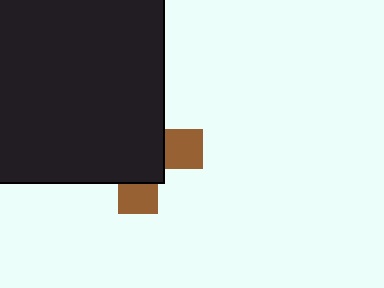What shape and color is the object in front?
The object in front is a black square.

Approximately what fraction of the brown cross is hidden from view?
Roughly 69% of the brown cross is hidden behind the black square.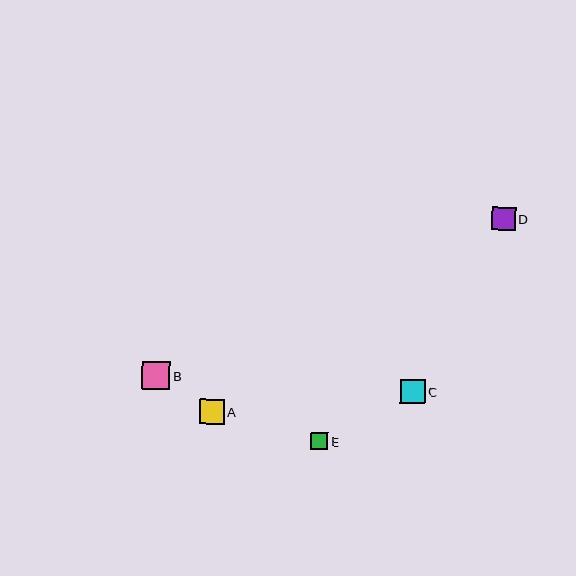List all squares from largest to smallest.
From largest to smallest: B, A, C, D, E.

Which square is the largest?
Square B is the largest with a size of approximately 28 pixels.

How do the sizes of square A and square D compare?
Square A and square D are approximately the same size.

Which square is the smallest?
Square E is the smallest with a size of approximately 17 pixels.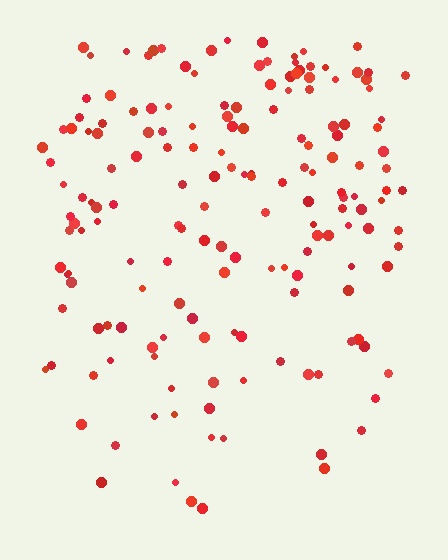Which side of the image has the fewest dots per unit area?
The bottom.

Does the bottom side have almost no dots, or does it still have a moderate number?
Still a moderate number, just noticeably fewer than the top.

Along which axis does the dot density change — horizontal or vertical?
Vertical.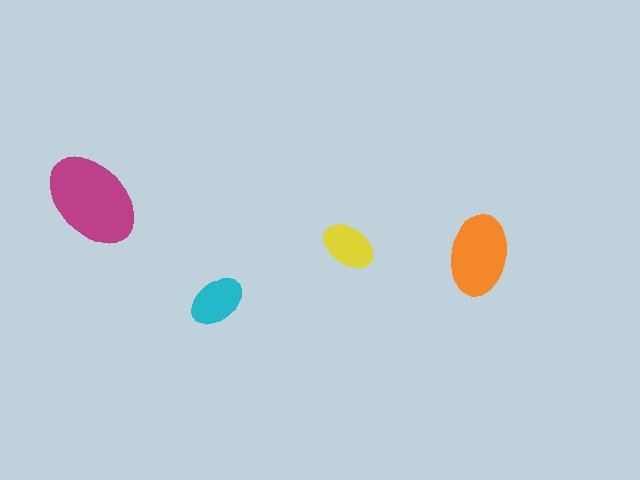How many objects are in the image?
There are 4 objects in the image.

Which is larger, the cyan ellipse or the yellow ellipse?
The cyan one.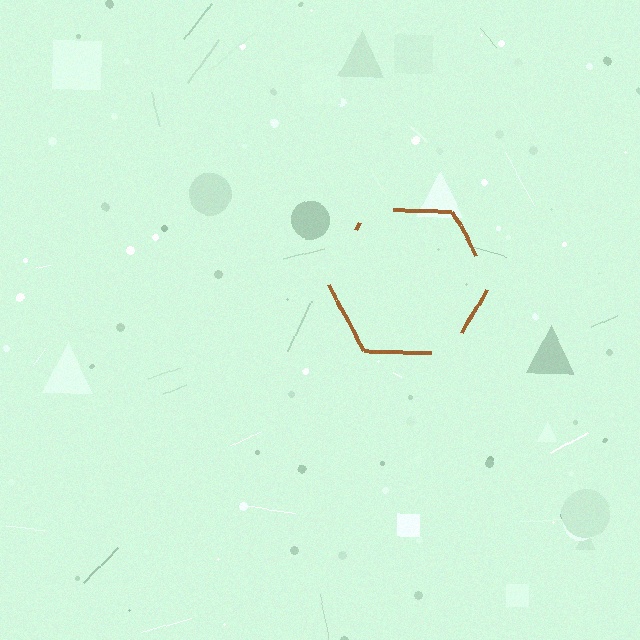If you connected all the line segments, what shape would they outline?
They would outline a hexagon.